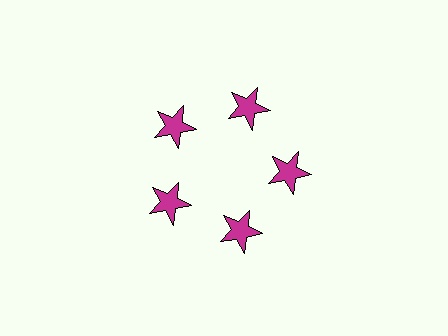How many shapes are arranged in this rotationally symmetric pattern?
There are 5 shapes, arranged in 5 groups of 1.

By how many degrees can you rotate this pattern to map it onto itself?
The pattern maps onto itself every 72 degrees of rotation.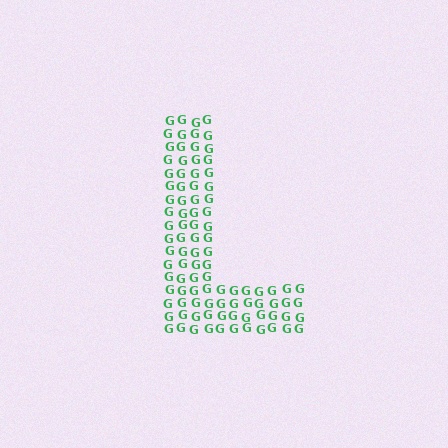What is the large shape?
The large shape is the letter L.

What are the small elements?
The small elements are letter G's.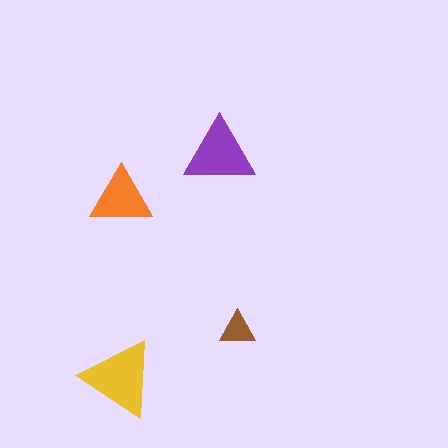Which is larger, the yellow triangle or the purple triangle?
The yellow one.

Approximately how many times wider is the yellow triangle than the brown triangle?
About 2 times wider.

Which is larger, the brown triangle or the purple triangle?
The purple one.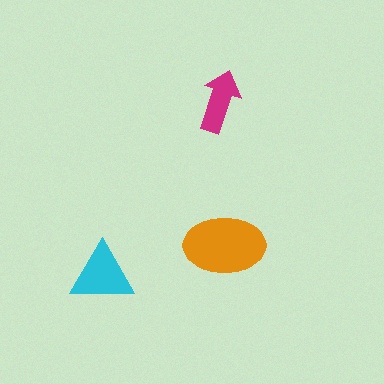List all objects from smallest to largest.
The magenta arrow, the cyan triangle, the orange ellipse.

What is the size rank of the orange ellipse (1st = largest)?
1st.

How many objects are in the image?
There are 3 objects in the image.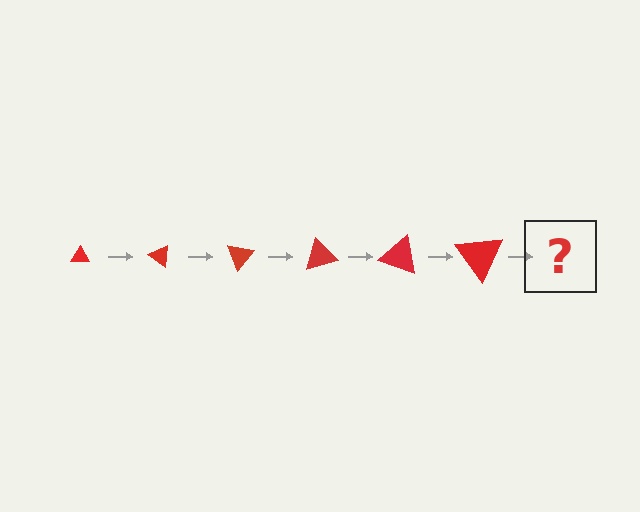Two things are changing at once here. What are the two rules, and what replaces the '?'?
The two rules are that the triangle grows larger each step and it rotates 35 degrees each step. The '?' should be a triangle, larger than the previous one and rotated 210 degrees from the start.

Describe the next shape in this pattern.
It should be a triangle, larger than the previous one and rotated 210 degrees from the start.